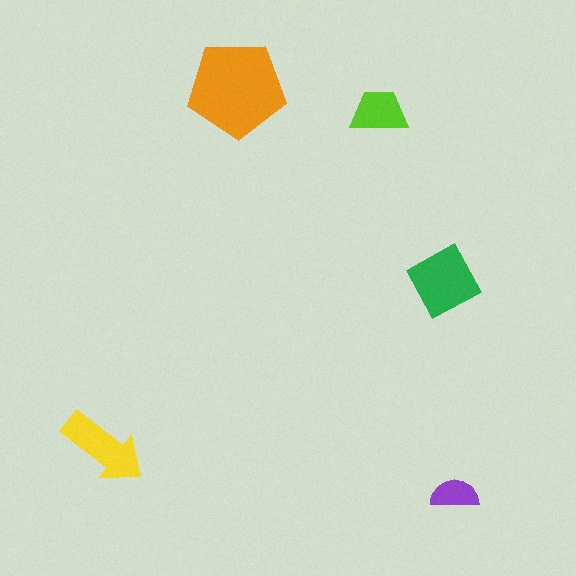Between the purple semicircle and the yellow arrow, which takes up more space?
The yellow arrow.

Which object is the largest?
The orange pentagon.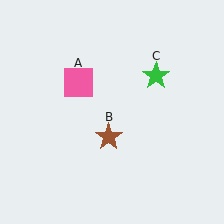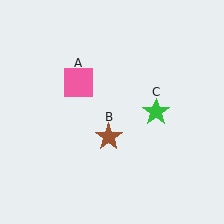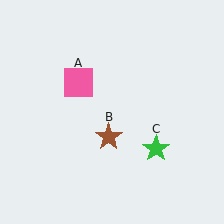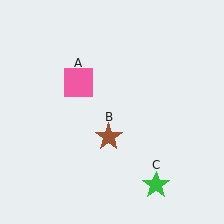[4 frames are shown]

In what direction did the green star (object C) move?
The green star (object C) moved down.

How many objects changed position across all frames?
1 object changed position: green star (object C).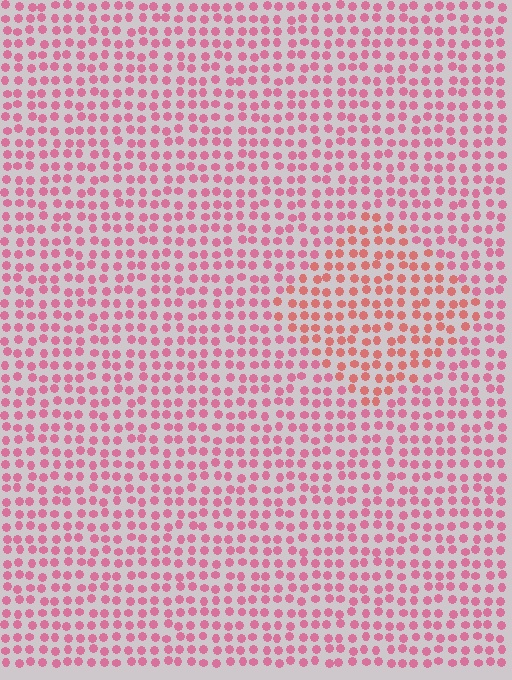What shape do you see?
I see a diamond.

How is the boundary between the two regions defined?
The boundary is defined purely by a slight shift in hue (about 24 degrees). Spacing, size, and orientation are identical on both sides.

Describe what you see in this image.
The image is filled with small pink elements in a uniform arrangement. A diamond-shaped region is visible where the elements are tinted to a slightly different hue, forming a subtle color boundary.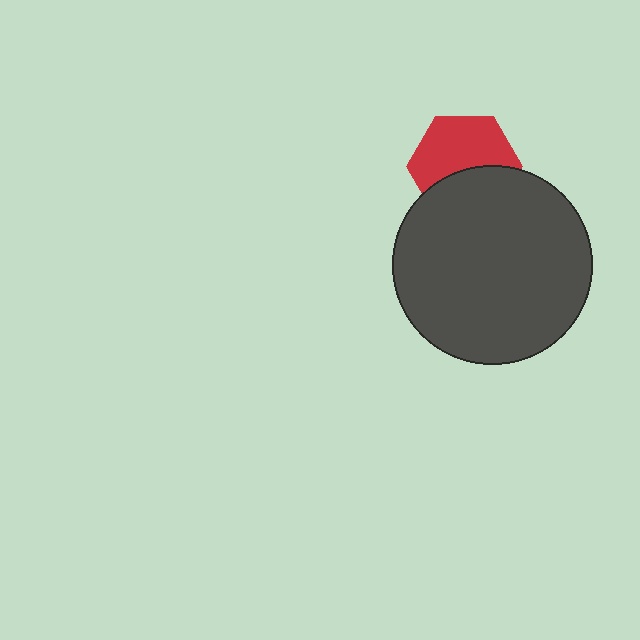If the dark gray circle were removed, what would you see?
You would see the complete red hexagon.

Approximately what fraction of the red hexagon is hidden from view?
Roughly 42% of the red hexagon is hidden behind the dark gray circle.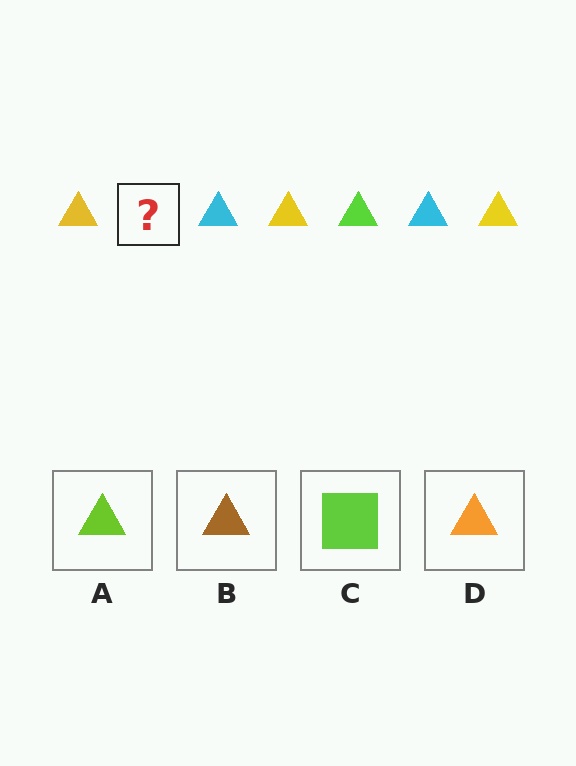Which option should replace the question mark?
Option A.